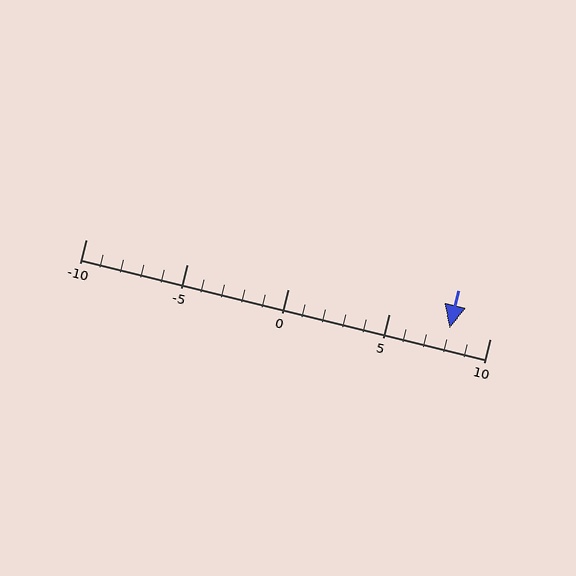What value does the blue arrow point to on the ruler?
The blue arrow points to approximately 8.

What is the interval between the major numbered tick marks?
The major tick marks are spaced 5 units apart.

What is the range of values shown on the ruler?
The ruler shows values from -10 to 10.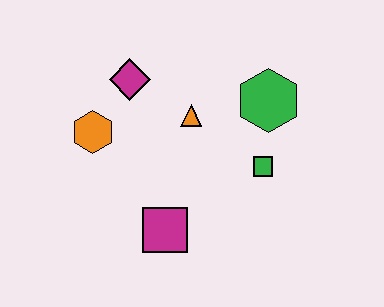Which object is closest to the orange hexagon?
The magenta diamond is closest to the orange hexagon.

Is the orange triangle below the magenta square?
No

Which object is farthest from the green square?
The orange hexagon is farthest from the green square.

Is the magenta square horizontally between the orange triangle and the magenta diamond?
Yes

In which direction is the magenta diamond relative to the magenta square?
The magenta diamond is above the magenta square.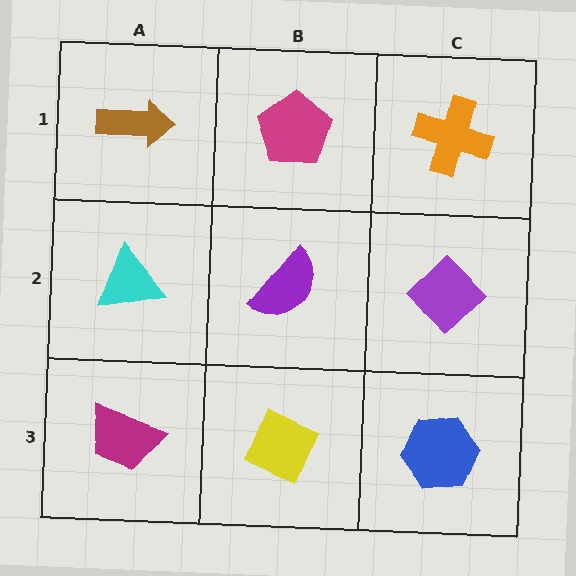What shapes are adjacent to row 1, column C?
A purple diamond (row 2, column C), a magenta pentagon (row 1, column B).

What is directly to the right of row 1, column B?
An orange cross.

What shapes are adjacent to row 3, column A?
A cyan triangle (row 2, column A), a yellow diamond (row 3, column B).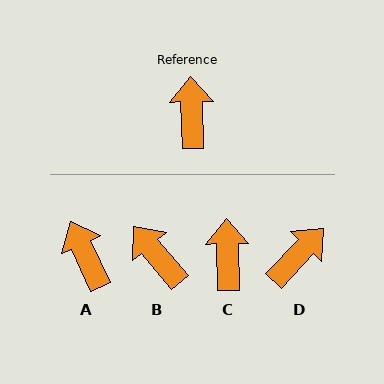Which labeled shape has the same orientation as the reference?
C.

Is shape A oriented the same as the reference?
No, it is off by about 23 degrees.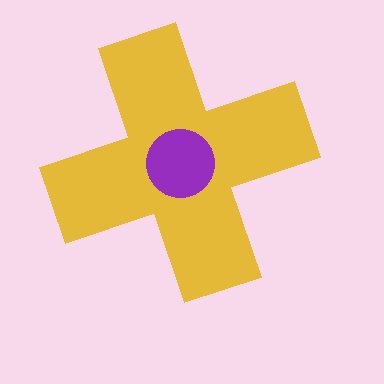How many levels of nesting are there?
2.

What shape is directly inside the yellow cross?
The purple circle.